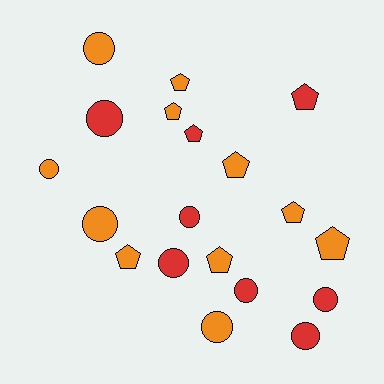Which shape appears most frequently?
Circle, with 10 objects.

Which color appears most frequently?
Orange, with 11 objects.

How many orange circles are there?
There are 4 orange circles.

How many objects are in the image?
There are 19 objects.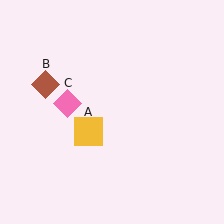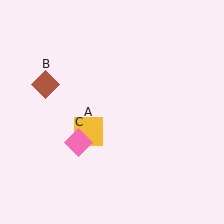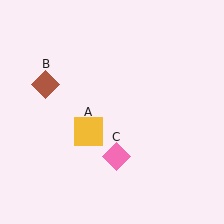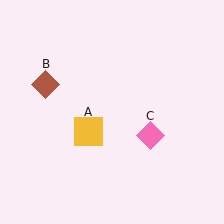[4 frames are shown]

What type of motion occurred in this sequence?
The pink diamond (object C) rotated counterclockwise around the center of the scene.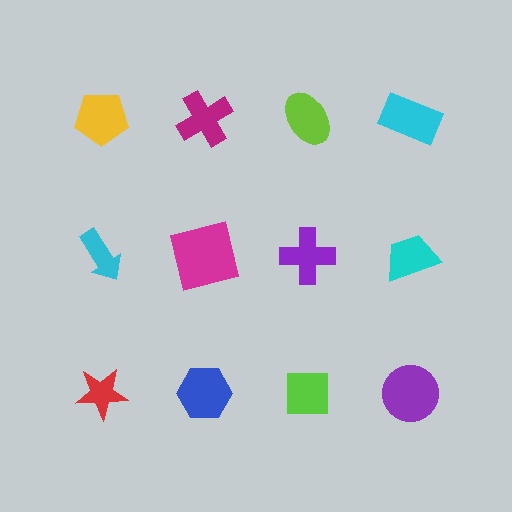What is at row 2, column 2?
A magenta square.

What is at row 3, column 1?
A red star.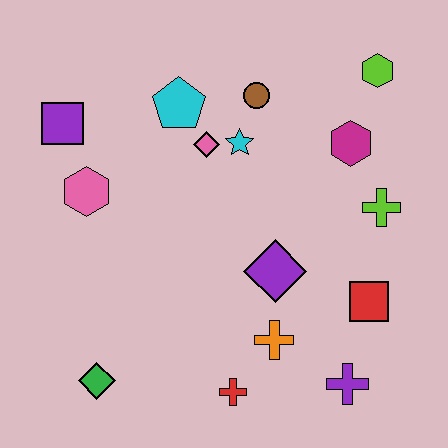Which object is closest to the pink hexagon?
The purple square is closest to the pink hexagon.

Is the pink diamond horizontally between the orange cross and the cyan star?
No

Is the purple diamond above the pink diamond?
No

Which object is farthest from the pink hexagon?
The purple cross is farthest from the pink hexagon.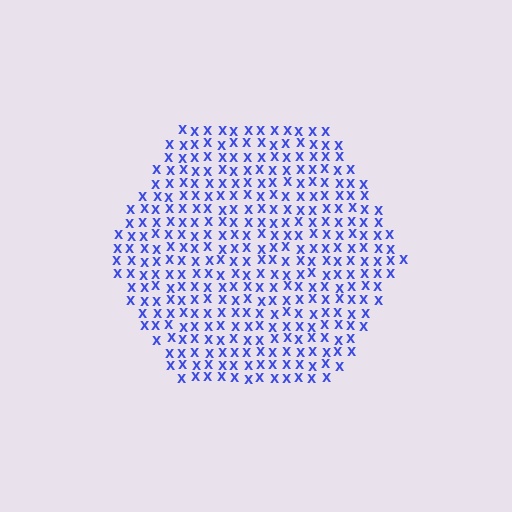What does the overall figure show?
The overall figure shows a hexagon.